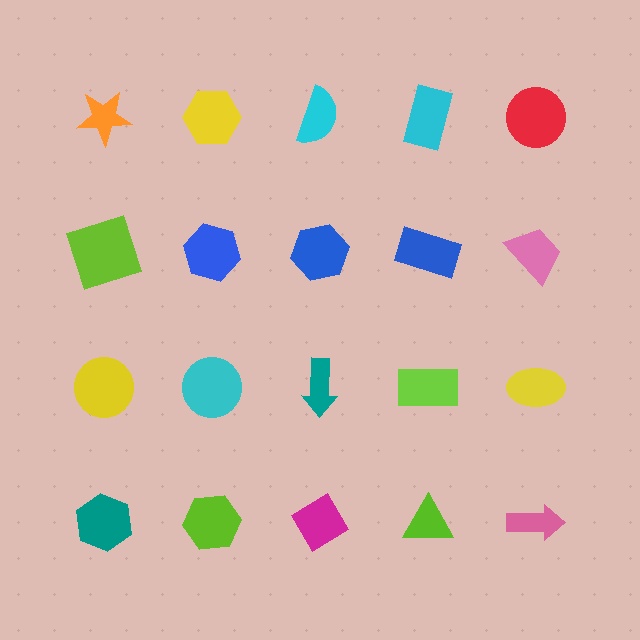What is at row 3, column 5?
A yellow ellipse.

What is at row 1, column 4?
A cyan rectangle.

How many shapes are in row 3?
5 shapes.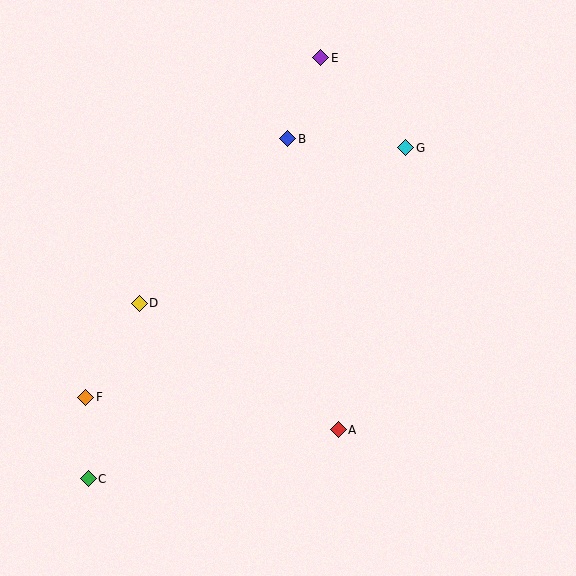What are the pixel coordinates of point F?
Point F is at (86, 397).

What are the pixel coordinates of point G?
Point G is at (406, 148).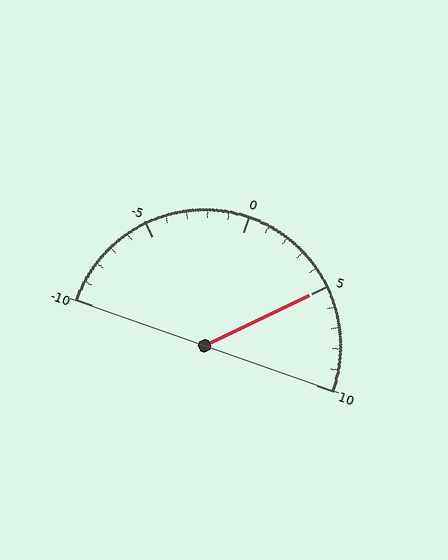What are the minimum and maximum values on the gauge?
The gauge ranges from -10 to 10.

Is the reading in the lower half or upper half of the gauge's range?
The reading is in the upper half of the range (-10 to 10).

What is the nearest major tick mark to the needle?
The nearest major tick mark is 5.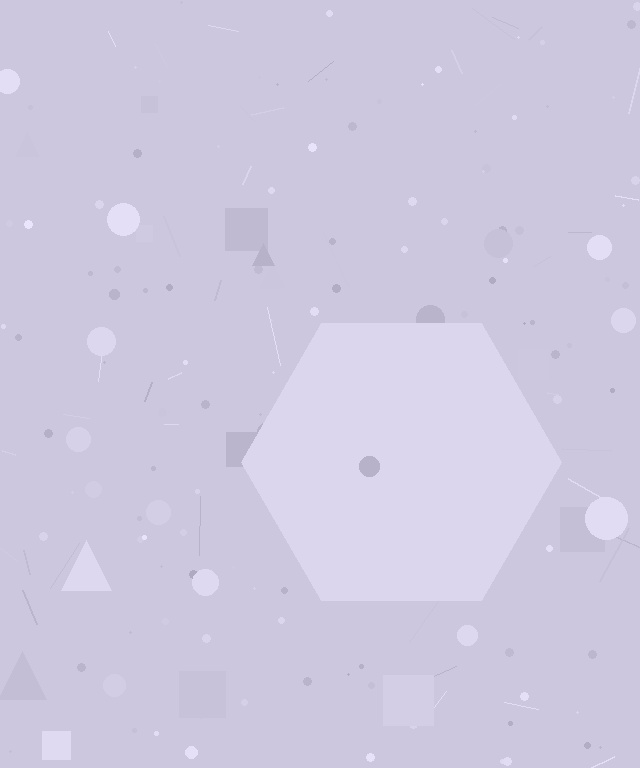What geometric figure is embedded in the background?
A hexagon is embedded in the background.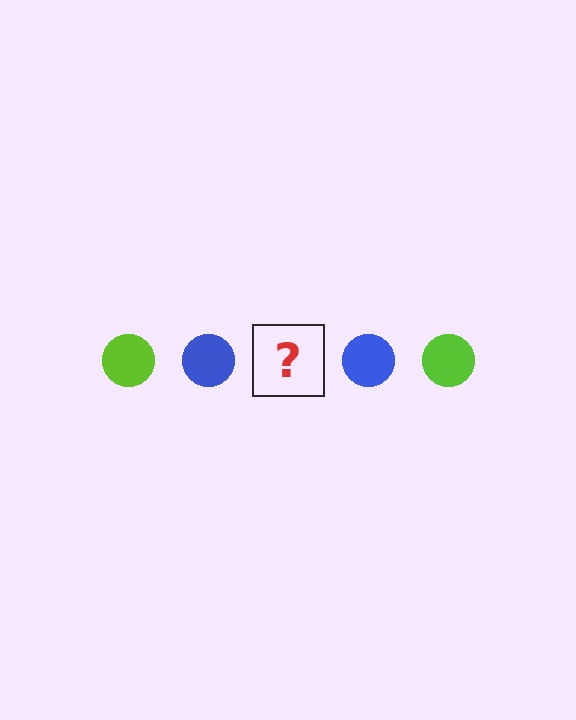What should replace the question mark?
The question mark should be replaced with a lime circle.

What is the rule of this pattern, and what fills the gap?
The rule is that the pattern cycles through lime, blue circles. The gap should be filled with a lime circle.